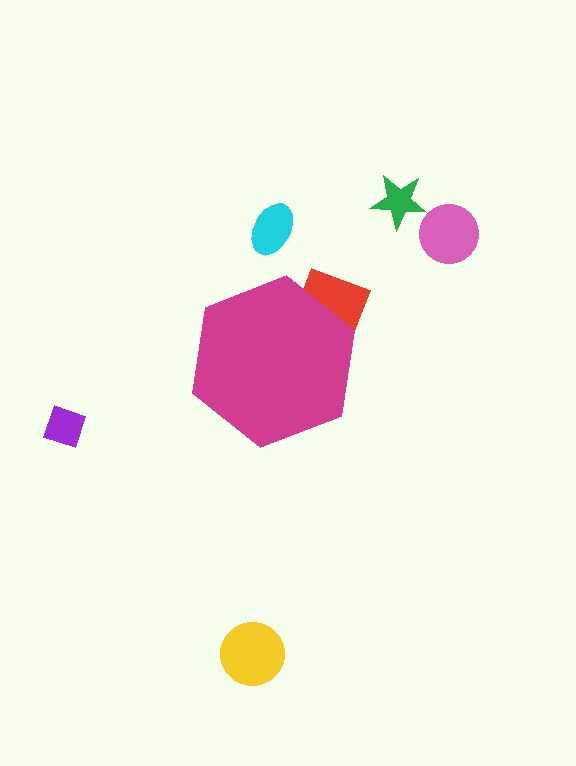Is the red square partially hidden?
Yes, the red square is partially hidden behind the magenta hexagon.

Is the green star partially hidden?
No, the green star is fully visible.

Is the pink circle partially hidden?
No, the pink circle is fully visible.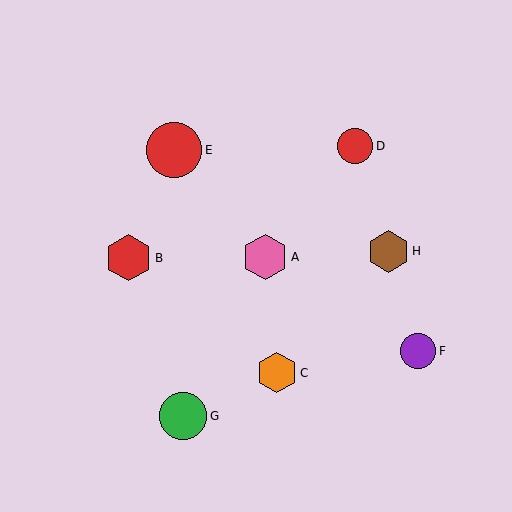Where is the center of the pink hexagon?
The center of the pink hexagon is at (265, 257).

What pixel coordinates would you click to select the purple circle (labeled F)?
Click at (418, 351) to select the purple circle F.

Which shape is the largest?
The red circle (labeled E) is the largest.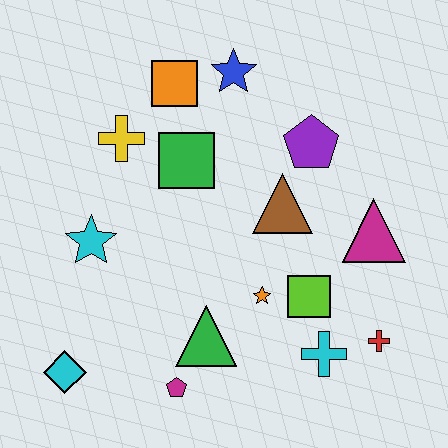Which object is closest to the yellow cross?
The green square is closest to the yellow cross.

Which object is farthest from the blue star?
The cyan diamond is farthest from the blue star.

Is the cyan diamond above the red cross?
No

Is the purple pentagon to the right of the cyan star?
Yes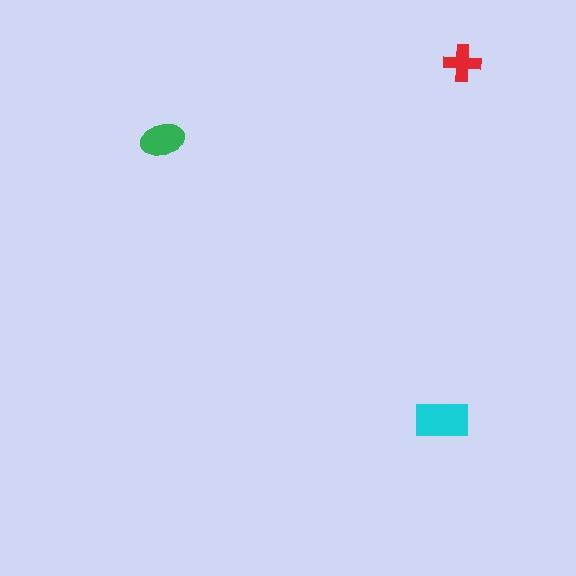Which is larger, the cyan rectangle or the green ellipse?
The cyan rectangle.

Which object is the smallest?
The red cross.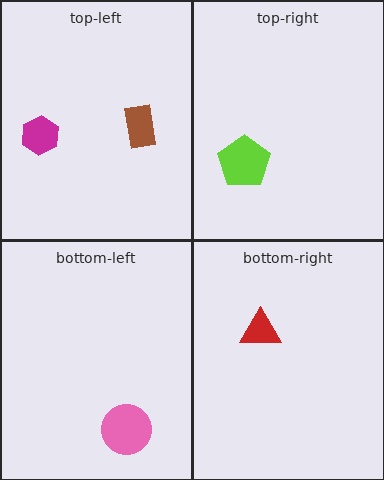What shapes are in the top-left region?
The brown rectangle, the magenta hexagon.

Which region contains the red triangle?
The bottom-right region.